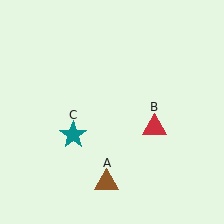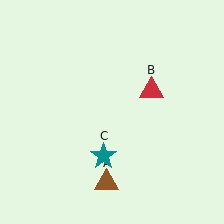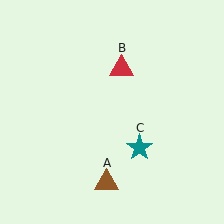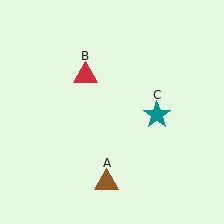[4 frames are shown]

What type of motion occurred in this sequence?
The red triangle (object B), teal star (object C) rotated counterclockwise around the center of the scene.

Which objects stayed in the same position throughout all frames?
Brown triangle (object A) remained stationary.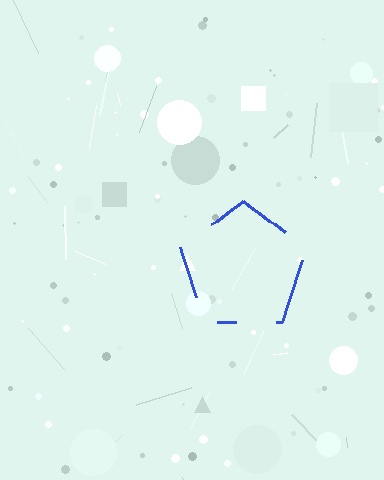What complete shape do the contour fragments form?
The contour fragments form a pentagon.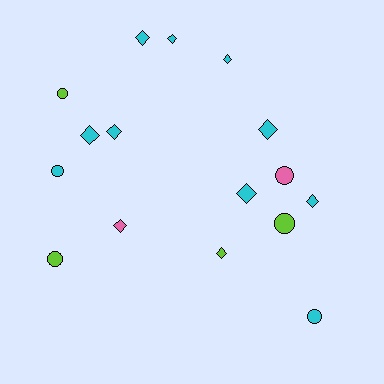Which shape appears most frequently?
Diamond, with 10 objects.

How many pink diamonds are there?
There is 1 pink diamond.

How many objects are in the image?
There are 16 objects.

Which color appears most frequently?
Cyan, with 10 objects.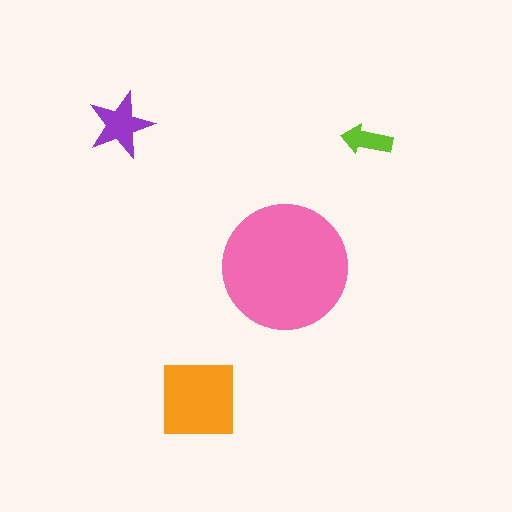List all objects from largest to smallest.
The pink circle, the orange square, the purple star, the lime arrow.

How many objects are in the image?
There are 4 objects in the image.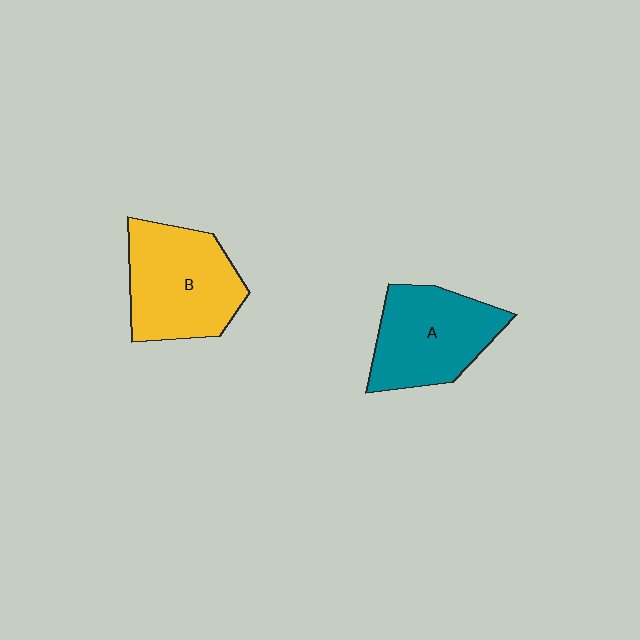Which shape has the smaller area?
Shape A (teal).